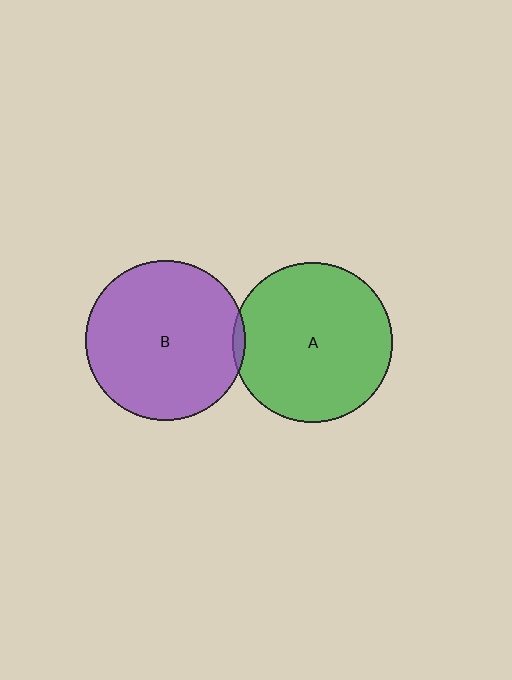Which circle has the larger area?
Circle B (purple).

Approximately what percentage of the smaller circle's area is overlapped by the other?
Approximately 5%.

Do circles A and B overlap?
Yes.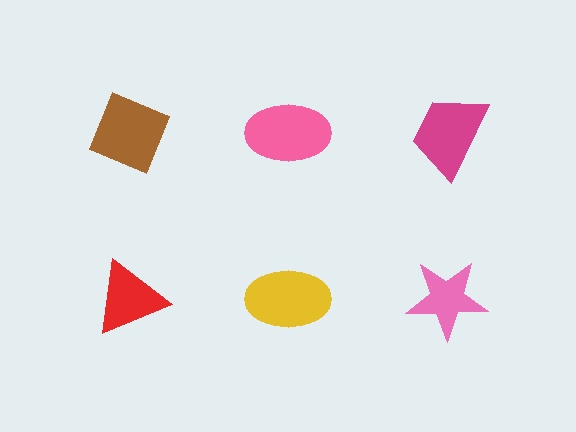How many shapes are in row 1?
3 shapes.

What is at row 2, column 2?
A yellow ellipse.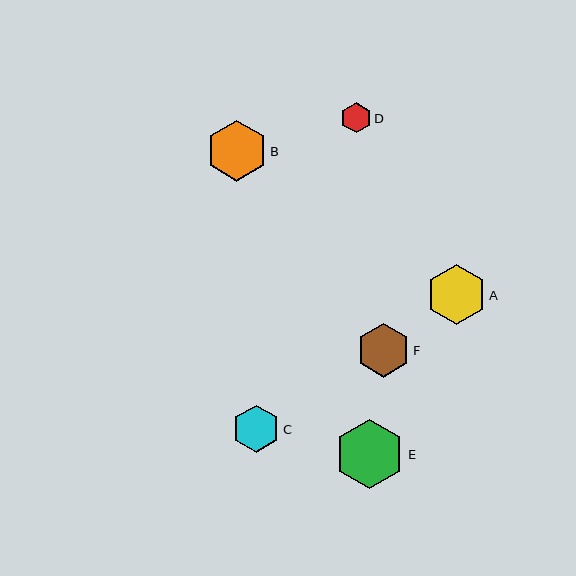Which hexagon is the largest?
Hexagon E is the largest with a size of approximately 70 pixels.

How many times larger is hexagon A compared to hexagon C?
Hexagon A is approximately 1.3 times the size of hexagon C.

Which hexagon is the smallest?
Hexagon D is the smallest with a size of approximately 30 pixels.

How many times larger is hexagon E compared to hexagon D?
Hexagon E is approximately 2.3 times the size of hexagon D.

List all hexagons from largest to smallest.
From largest to smallest: E, B, A, F, C, D.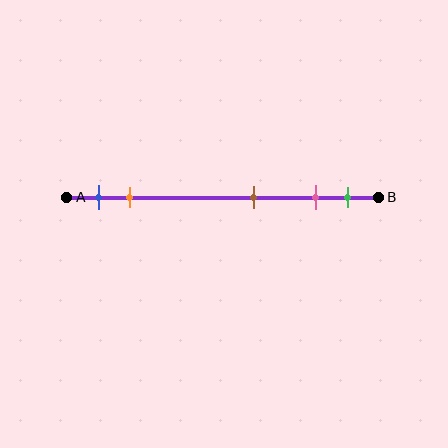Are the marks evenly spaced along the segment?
No, the marks are not evenly spaced.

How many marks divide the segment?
There are 5 marks dividing the segment.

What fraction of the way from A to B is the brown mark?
The brown mark is approximately 60% (0.6) of the way from A to B.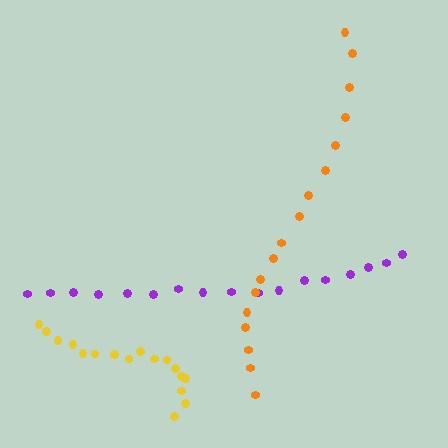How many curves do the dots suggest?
There are 3 distinct paths.